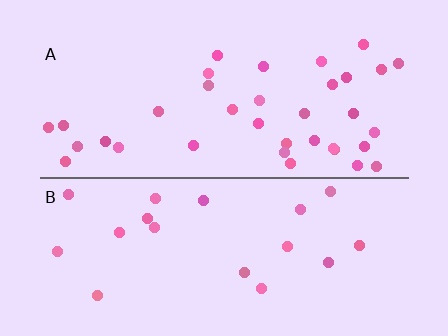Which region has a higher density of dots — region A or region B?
A (the top).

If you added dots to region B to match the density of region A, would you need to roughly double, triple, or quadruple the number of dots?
Approximately double.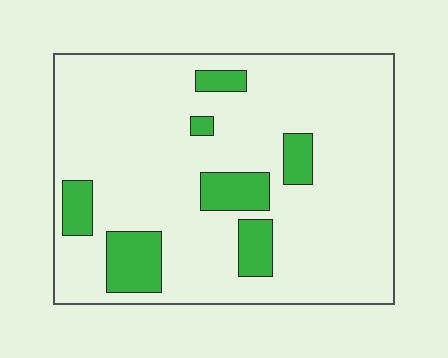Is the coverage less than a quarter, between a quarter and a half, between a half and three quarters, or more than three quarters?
Less than a quarter.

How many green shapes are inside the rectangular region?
7.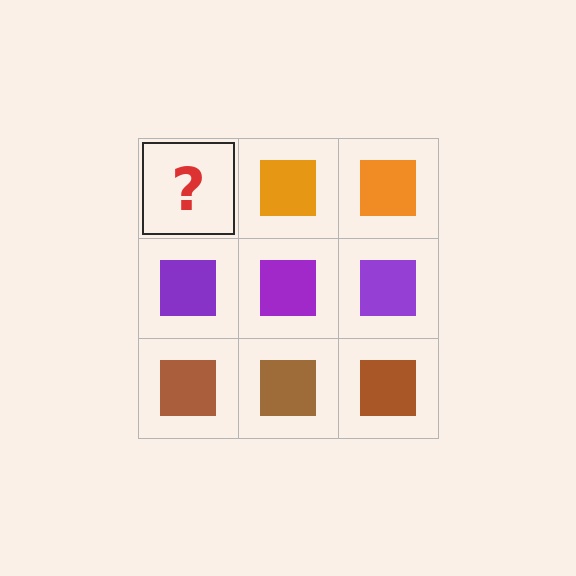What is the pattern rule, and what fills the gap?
The rule is that each row has a consistent color. The gap should be filled with an orange square.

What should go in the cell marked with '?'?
The missing cell should contain an orange square.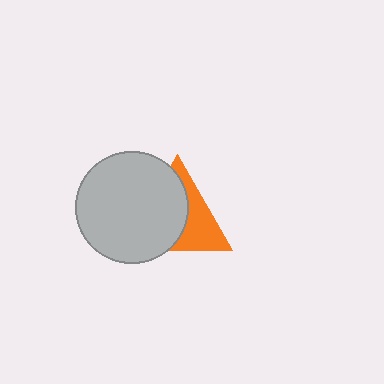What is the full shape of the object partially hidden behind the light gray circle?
The partially hidden object is an orange triangle.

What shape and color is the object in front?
The object in front is a light gray circle.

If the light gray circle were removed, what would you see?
You would see the complete orange triangle.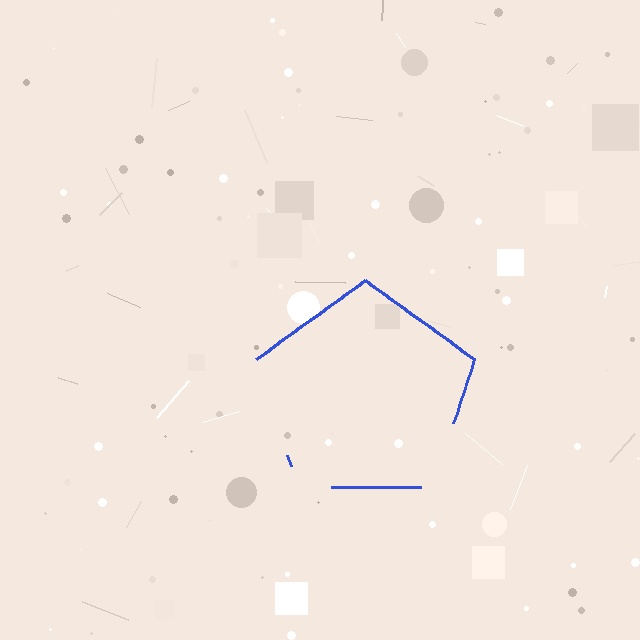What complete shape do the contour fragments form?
The contour fragments form a pentagon.